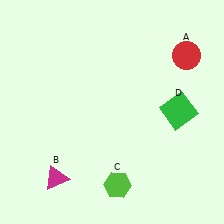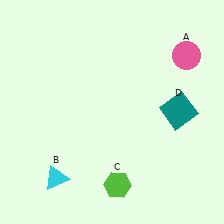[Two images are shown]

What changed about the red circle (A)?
In Image 1, A is red. In Image 2, it changed to pink.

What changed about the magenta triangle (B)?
In Image 1, B is magenta. In Image 2, it changed to cyan.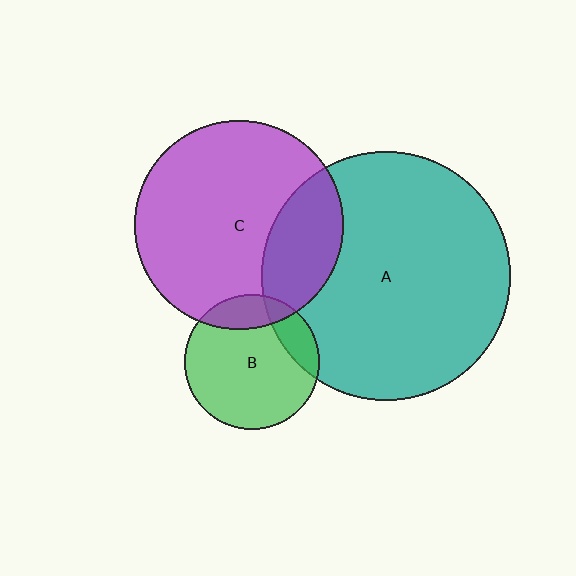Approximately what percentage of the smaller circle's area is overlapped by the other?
Approximately 15%.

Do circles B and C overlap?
Yes.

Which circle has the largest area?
Circle A (teal).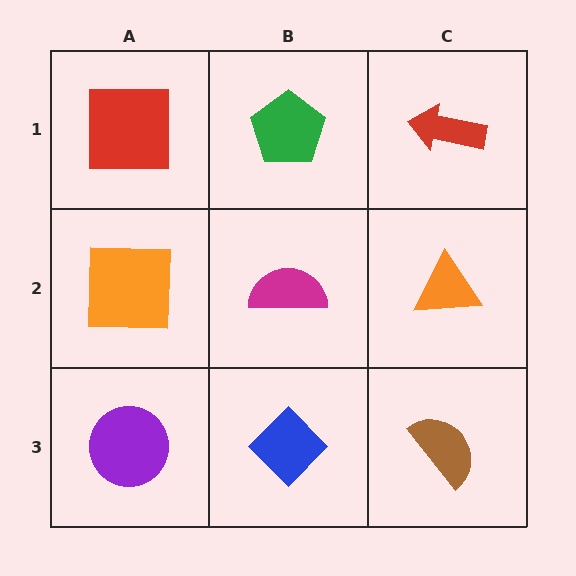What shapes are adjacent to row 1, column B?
A magenta semicircle (row 2, column B), a red square (row 1, column A), a red arrow (row 1, column C).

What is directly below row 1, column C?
An orange triangle.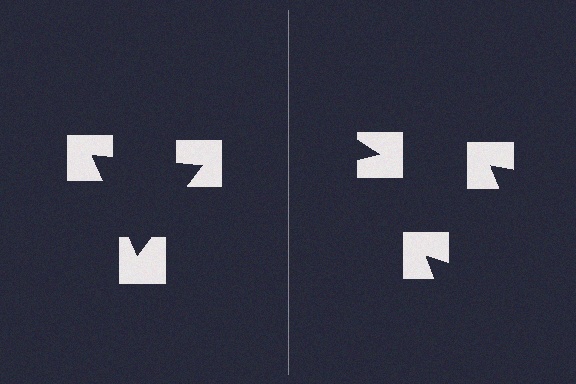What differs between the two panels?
The notched squares are positioned identically on both sides; only the wedge orientations differ. On the left they align to a triangle; on the right they are misaligned.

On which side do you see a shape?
An illusory triangle appears on the left side. On the right side the wedge cuts are rotated, so no coherent shape forms.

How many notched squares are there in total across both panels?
6 — 3 on each side.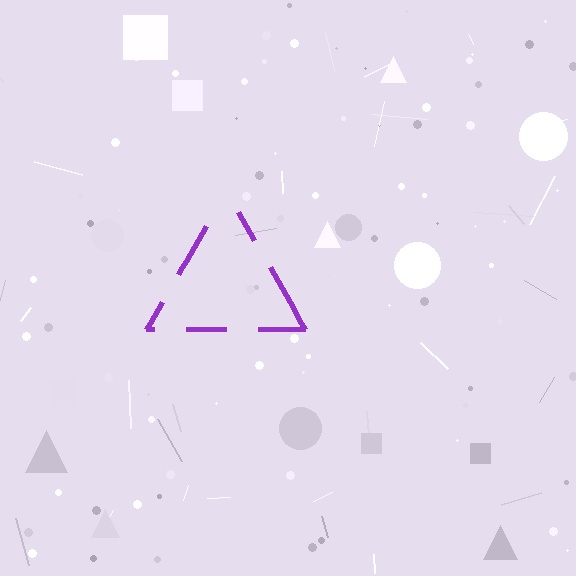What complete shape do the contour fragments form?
The contour fragments form a triangle.